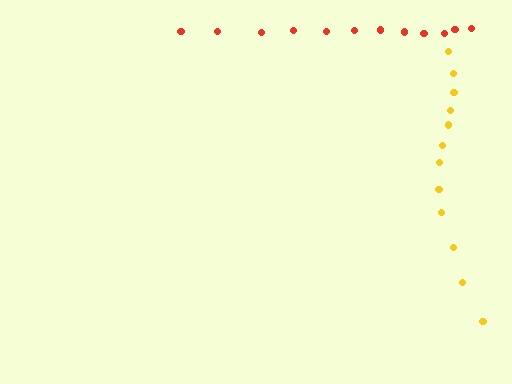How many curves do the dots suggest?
There are 2 distinct paths.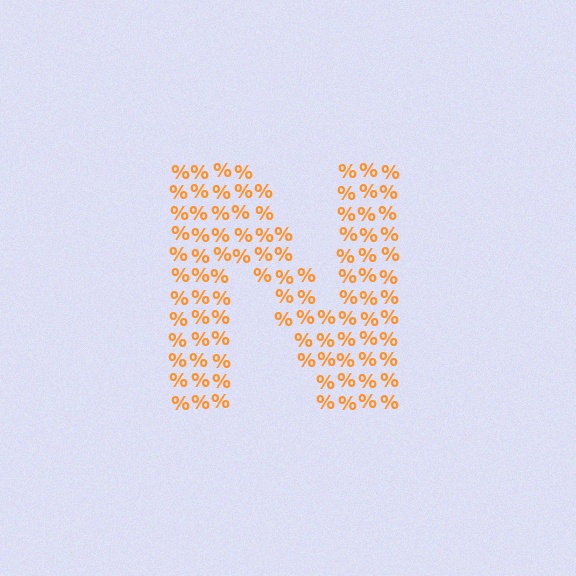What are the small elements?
The small elements are percent signs.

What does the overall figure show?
The overall figure shows the letter N.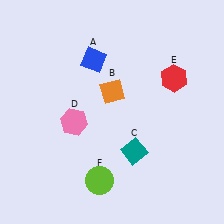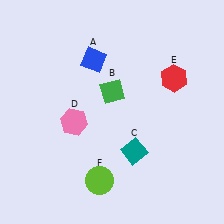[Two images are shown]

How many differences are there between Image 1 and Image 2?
There is 1 difference between the two images.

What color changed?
The diamond (B) changed from orange in Image 1 to green in Image 2.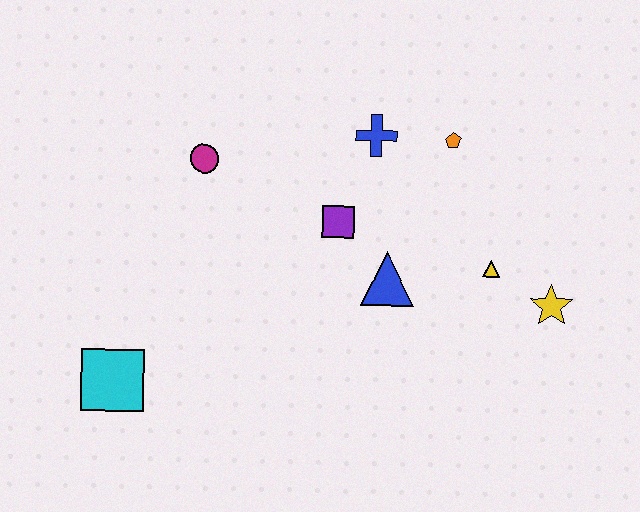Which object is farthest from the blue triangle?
The cyan square is farthest from the blue triangle.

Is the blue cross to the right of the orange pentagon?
No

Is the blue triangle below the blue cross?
Yes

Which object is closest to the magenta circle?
The purple square is closest to the magenta circle.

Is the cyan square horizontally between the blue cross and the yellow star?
No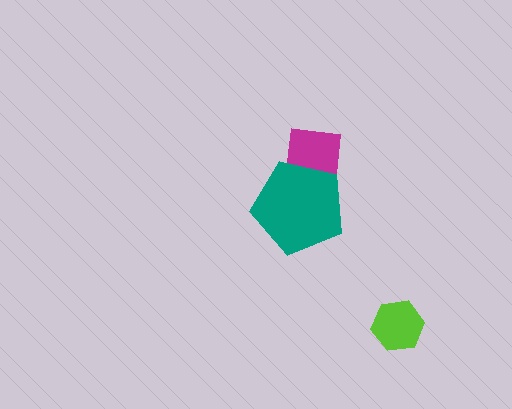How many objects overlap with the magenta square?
1 object overlaps with the magenta square.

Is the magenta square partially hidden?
Yes, it is partially covered by another shape.